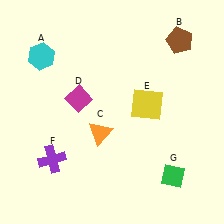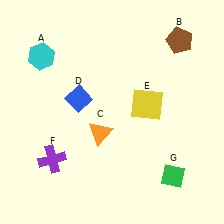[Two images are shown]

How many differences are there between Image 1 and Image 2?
There is 1 difference between the two images.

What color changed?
The diamond (D) changed from magenta in Image 1 to blue in Image 2.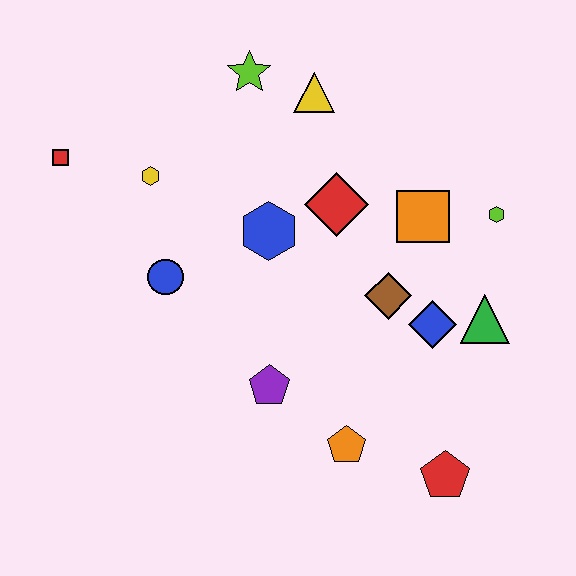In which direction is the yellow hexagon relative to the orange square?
The yellow hexagon is to the left of the orange square.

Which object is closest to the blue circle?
The yellow hexagon is closest to the blue circle.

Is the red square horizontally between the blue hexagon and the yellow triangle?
No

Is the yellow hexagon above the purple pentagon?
Yes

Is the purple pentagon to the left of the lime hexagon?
Yes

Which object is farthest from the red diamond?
The red pentagon is farthest from the red diamond.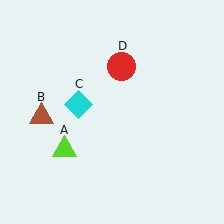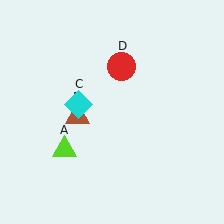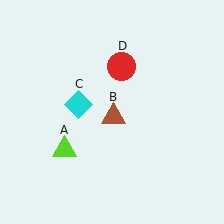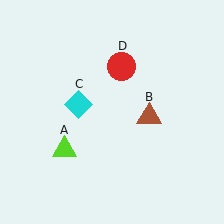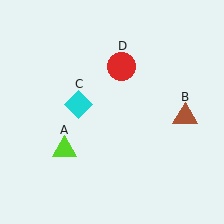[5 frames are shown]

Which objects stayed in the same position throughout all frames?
Lime triangle (object A) and cyan diamond (object C) and red circle (object D) remained stationary.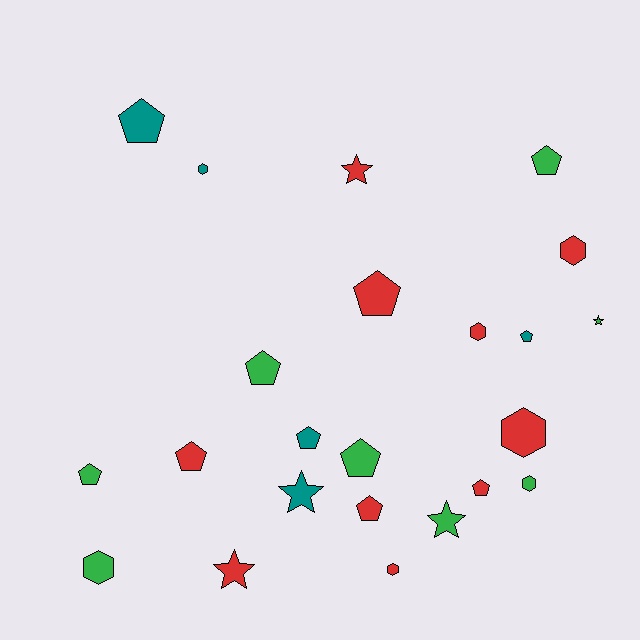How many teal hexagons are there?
There is 1 teal hexagon.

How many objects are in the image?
There are 23 objects.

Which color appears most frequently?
Red, with 10 objects.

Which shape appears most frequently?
Pentagon, with 11 objects.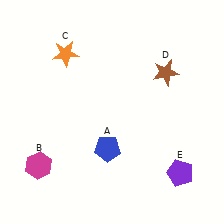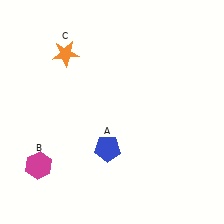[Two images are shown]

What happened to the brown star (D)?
The brown star (D) was removed in Image 2. It was in the top-right area of Image 1.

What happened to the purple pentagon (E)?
The purple pentagon (E) was removed in Image 2. It was in the bottom-right area of Image 1.